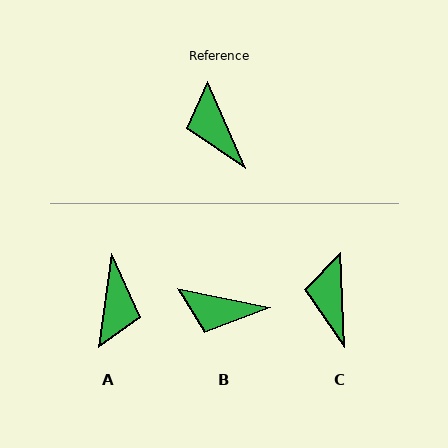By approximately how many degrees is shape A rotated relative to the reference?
Approximately 149 degrees counter-clockwise.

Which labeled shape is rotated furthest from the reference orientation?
A, about 149 degrees away.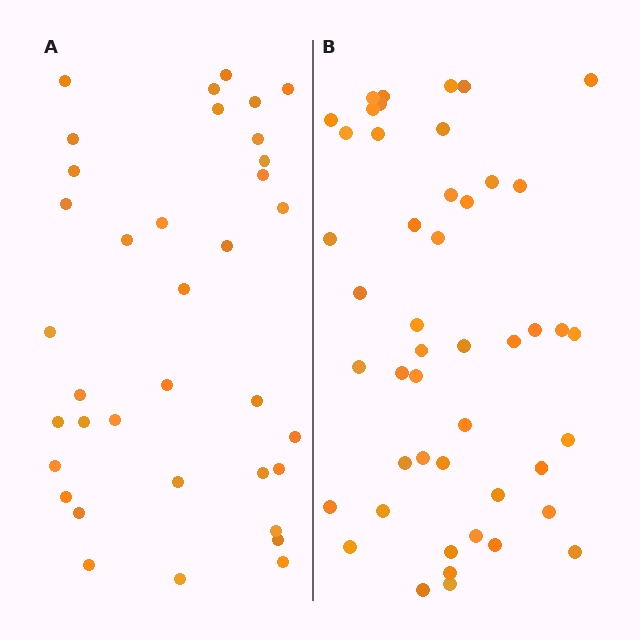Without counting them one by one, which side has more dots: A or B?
Region B (the right region) has more dots.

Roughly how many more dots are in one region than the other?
Region B has roughly 12 or so more dots than region A.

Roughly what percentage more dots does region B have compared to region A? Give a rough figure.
About 30% more.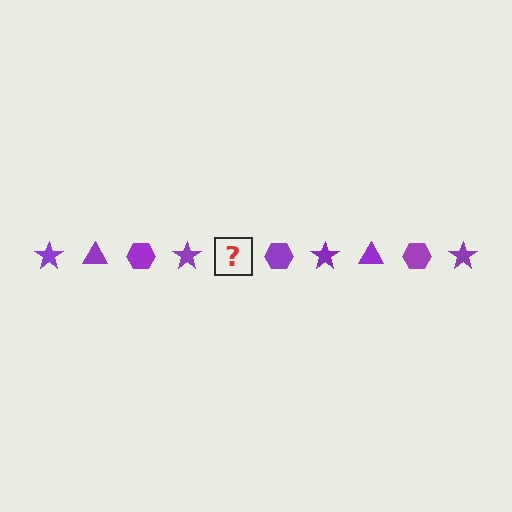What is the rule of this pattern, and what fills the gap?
The rule is that the pattern cycles through star, triangle, hexagon shapes in purple. The gap should be filled with a purple triangle.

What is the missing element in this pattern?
The missing element is a purple triangle.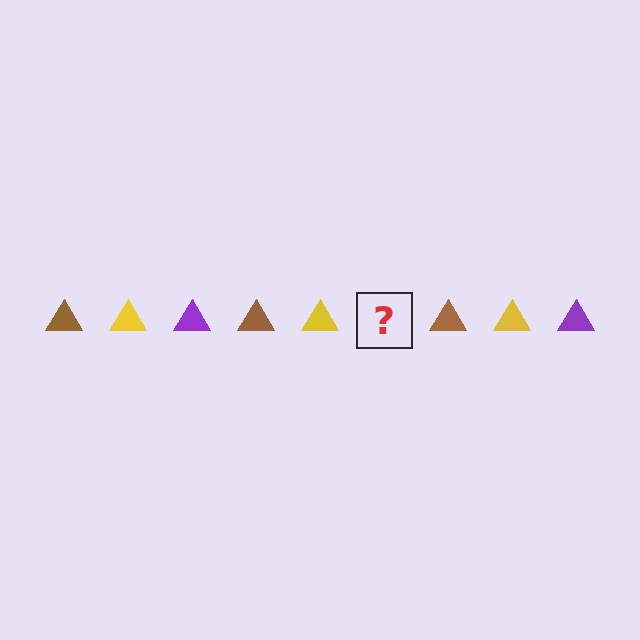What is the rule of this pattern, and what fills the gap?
The rule is that the pattern cycles through brown, yellow, purple triangles. The gap should be filled with a purple triangle.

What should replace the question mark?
The question mark should be replaced with a purple triangle.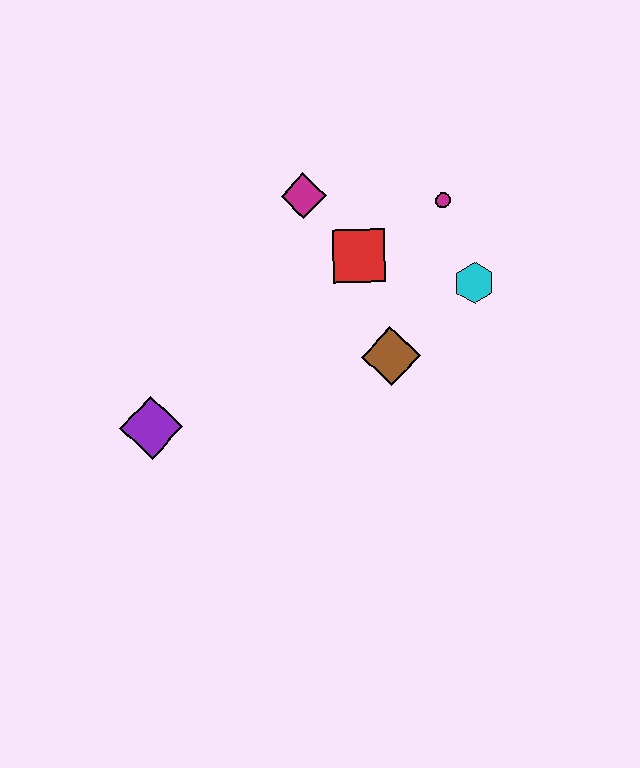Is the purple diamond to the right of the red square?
No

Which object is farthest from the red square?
The purple diamond is farthest from the red square.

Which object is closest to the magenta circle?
The cyan hexagon is closest to the magenta circle.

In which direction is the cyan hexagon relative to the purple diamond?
The cyan hexagon is to the right of the purple diamond.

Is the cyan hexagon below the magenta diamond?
Yes